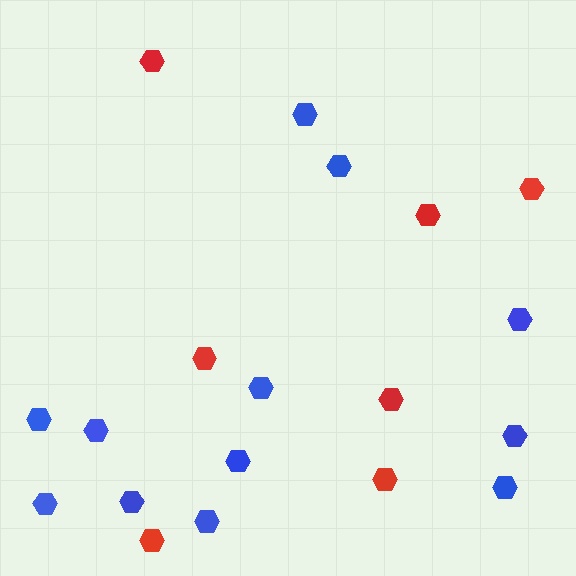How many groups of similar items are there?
There are 2 groups: one group of red hexagons (7) and one group of blue hexagons (12).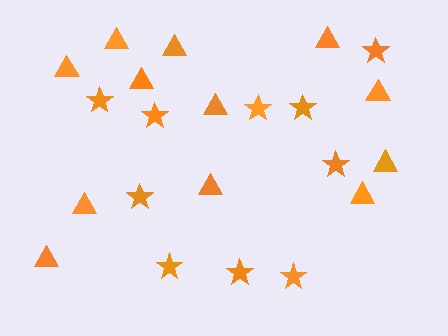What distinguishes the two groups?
There are 2 groups: one group of stars (10) and one group of triangles (12).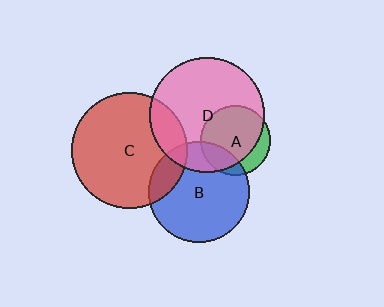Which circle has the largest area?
Circle C (red).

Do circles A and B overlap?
Yes.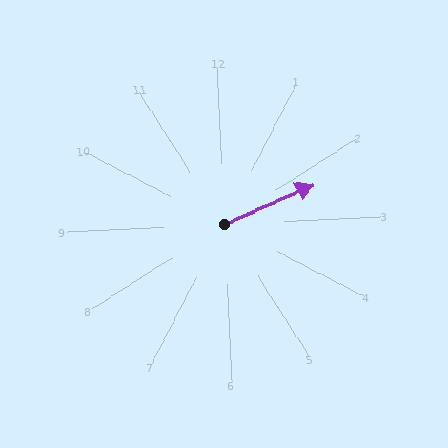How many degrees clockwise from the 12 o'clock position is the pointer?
Approximately 69 degrees.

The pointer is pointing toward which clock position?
Roughly 2 o'clock.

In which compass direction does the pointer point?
East.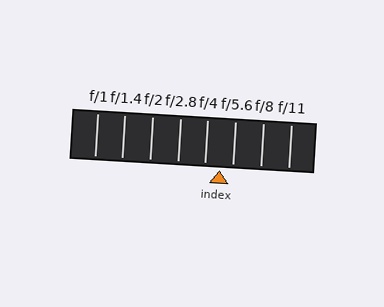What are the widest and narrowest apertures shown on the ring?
The widest aperture shown is f/1 and the narrowest is f/11.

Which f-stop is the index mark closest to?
The index mark is closest to f/5.6.